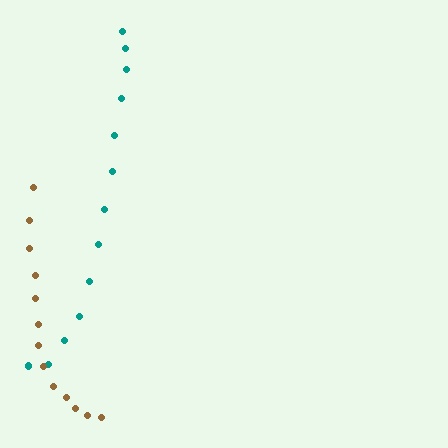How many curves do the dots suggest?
There are 2 distinct paths.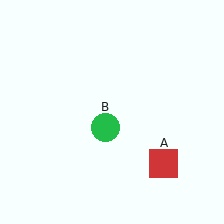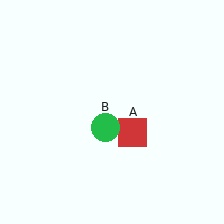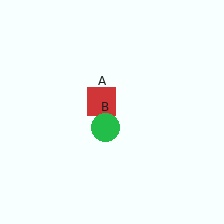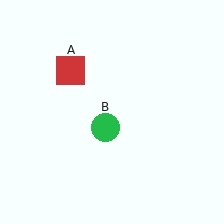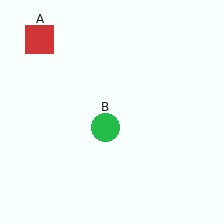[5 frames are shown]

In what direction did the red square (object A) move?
The red square (object A) moved up and to the left.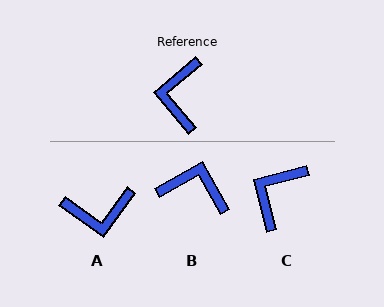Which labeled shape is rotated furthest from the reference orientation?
A, about 104 degrees away.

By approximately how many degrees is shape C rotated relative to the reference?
Approximately 26 degrees clockwise.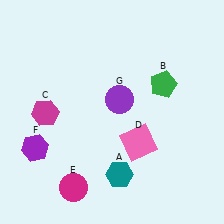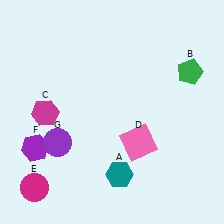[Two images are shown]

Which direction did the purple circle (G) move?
The purple circle (G) moved left.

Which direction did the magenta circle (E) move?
The magenta circle (E) moved left.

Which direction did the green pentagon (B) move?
The green pentagon (B) moved right.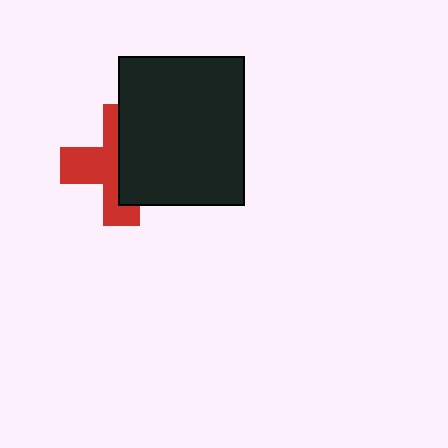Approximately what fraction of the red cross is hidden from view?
Roughly 50% of the red cross is hidden behind the black rectangle.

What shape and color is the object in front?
The object in front is a black rectangle.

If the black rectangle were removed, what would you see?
You would see the complete red cross.